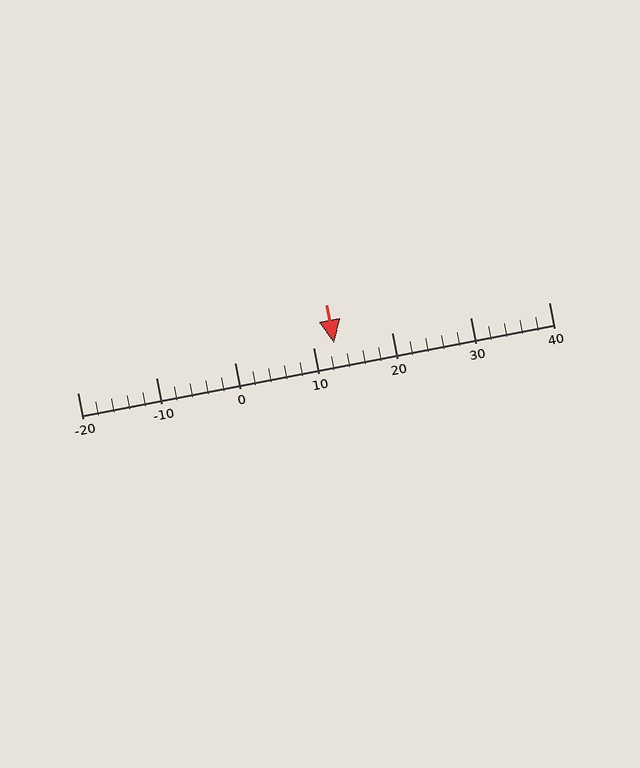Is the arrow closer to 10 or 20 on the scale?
The arrow is closer to 10.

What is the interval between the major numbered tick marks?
The major tick marks are spaced 10 units apart.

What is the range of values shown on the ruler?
The ruler shows values from -20 to 40.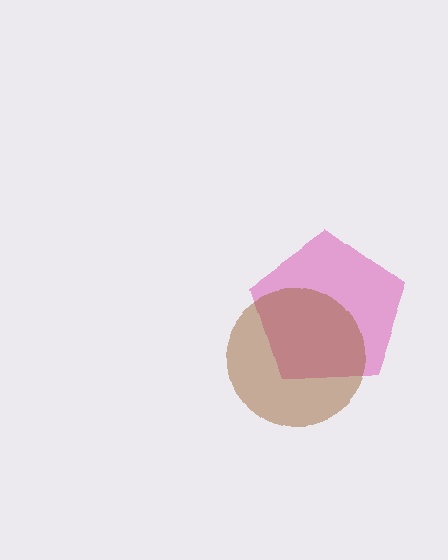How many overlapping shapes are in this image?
There are 2 overlapping shapes in the image.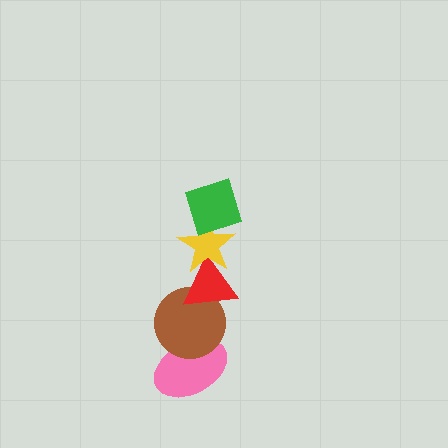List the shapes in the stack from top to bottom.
From top to bottom: the green diamond, the yellow star, the red triangle, the brown circle, the pink ellipse.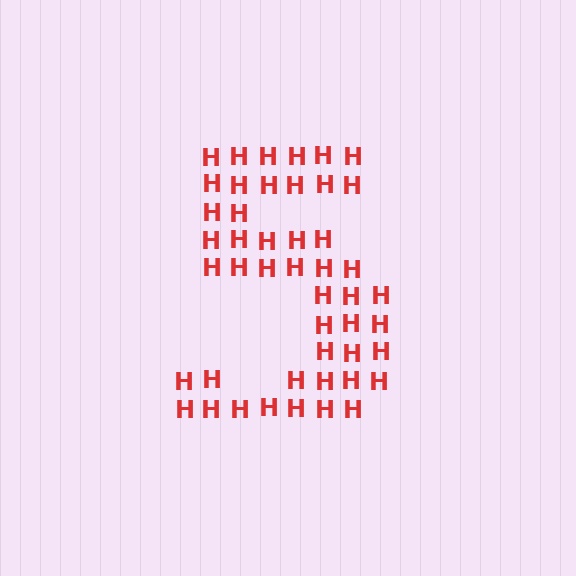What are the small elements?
The small elements are letter H's.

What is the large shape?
The large shape is the digit 5.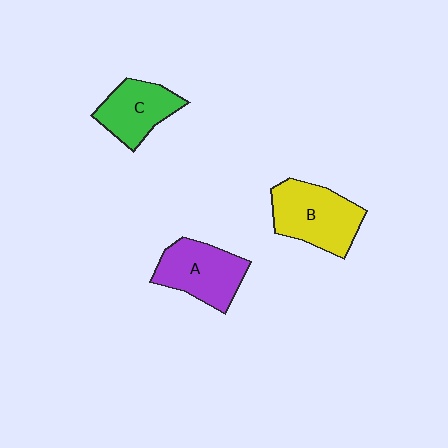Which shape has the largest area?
Shape B (yellow).